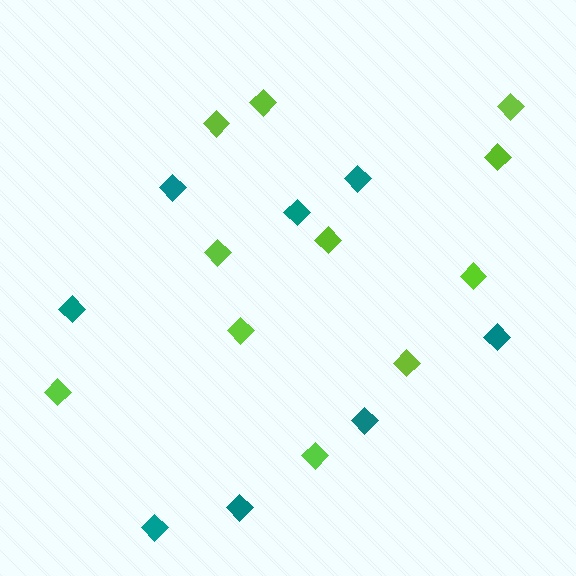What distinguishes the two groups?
There are 2 groups: one group of lime diamonds (11) and one group of teal diamonds (8).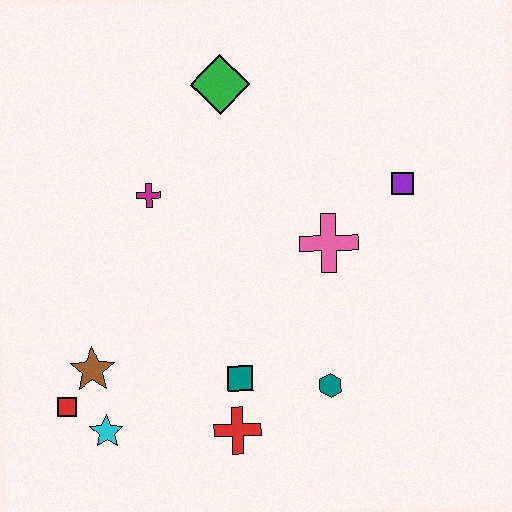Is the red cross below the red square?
Yes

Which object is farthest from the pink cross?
The red square is farthest from the pink cross.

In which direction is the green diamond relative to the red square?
The green diamond is above the red square.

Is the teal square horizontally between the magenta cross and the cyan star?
No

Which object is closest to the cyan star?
The red square is closest to the cyan star.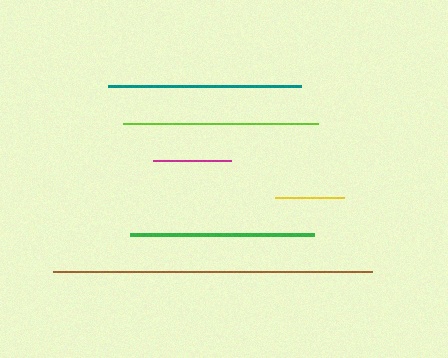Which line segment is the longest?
The brown line is the longest at approximately 319 pixels.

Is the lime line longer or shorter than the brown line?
The brown line is longer than the lime line.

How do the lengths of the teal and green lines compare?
The teal and green lines are approximately the same length.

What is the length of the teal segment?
The teal segment is approximately 193 pixels long.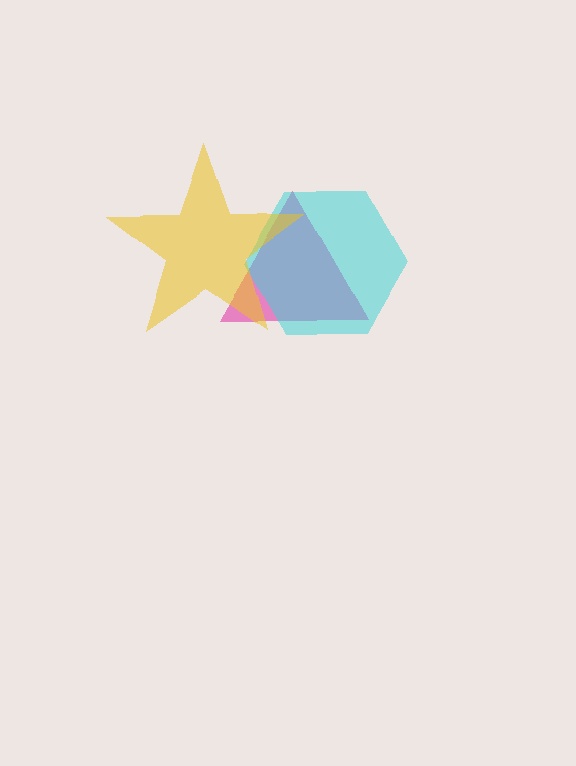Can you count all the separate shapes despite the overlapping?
Yes, there are 3 separate shapes.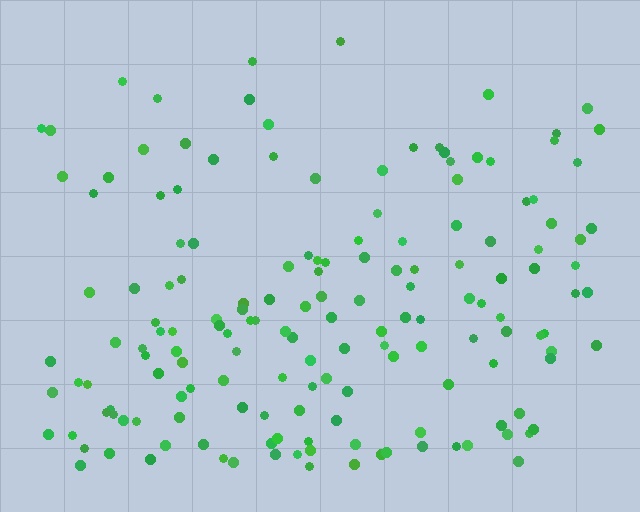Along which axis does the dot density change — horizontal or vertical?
Vertical.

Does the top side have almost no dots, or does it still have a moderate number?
Still a moderate number, just noticeably fewer than the bottom.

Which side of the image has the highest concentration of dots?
The bottom.